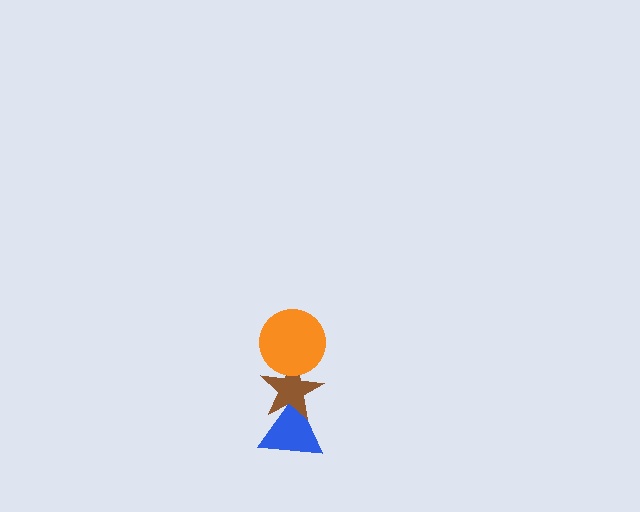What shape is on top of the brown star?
The orange circle is on top of the brown star.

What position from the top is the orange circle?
The orange circle is 1st from the top.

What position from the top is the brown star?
The brown star is 2nd from the top.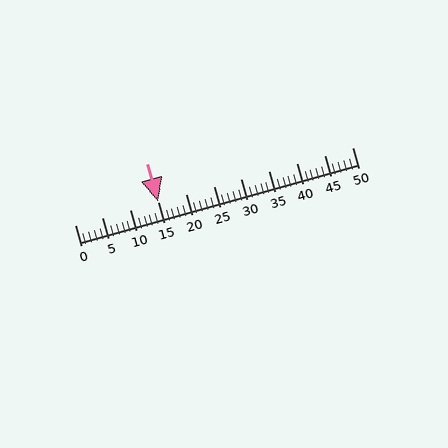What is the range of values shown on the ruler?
The ruler shows values from 0 to 50.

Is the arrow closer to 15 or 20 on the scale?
The arrow is closer to 15.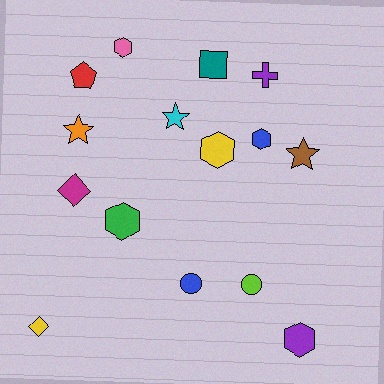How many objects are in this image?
There are 15 objects.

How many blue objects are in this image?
There are 2 blue objects.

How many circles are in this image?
There are 2 circles.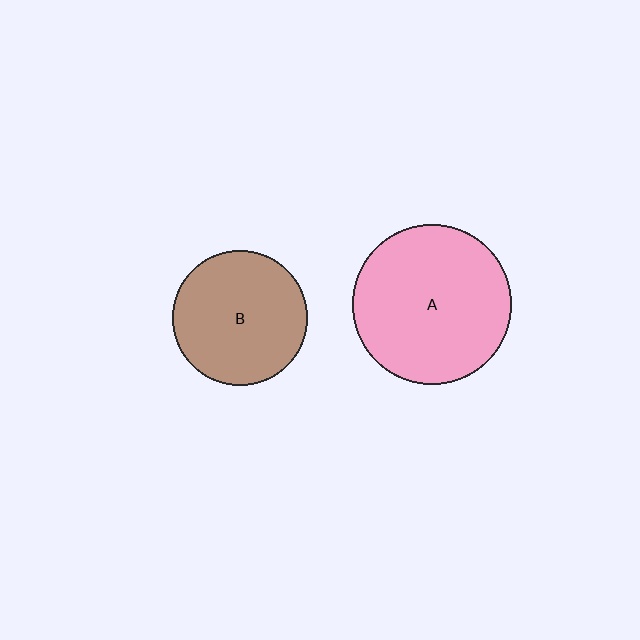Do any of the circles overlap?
No, none of the circles overlap.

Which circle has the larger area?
Circle A (pink).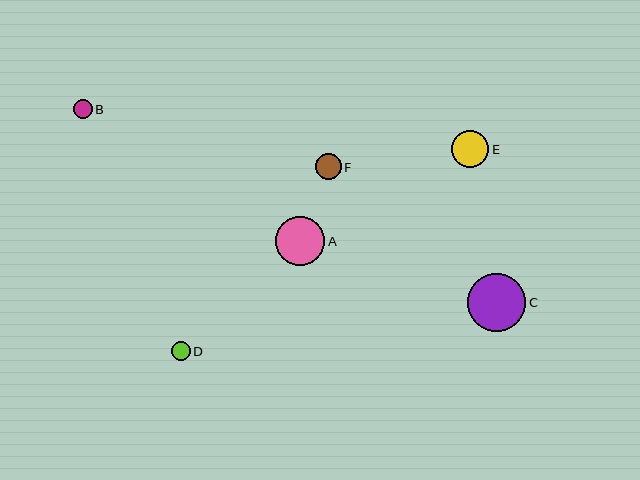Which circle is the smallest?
Circle B is the smallest with a size of approximately 19 pixels.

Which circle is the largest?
Circle C is the largest with a size of approximately 59 pixels.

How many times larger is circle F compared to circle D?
Circle F is approximately 1.4 times the size of circle D.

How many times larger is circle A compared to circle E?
Circle A is approximately 1.3 times the size of circle E.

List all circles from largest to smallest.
From largest to smallest: C, A, E, F, D, B.